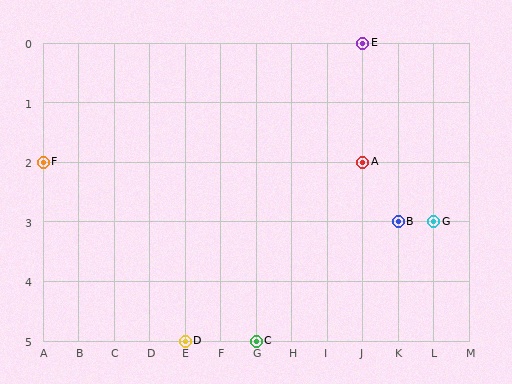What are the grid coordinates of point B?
Point B is at grid coordinates (K, 3).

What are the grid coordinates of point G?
Point G is at grid coordinates (L, 3).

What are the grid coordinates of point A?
Point A is at grid coordinates (J, 2).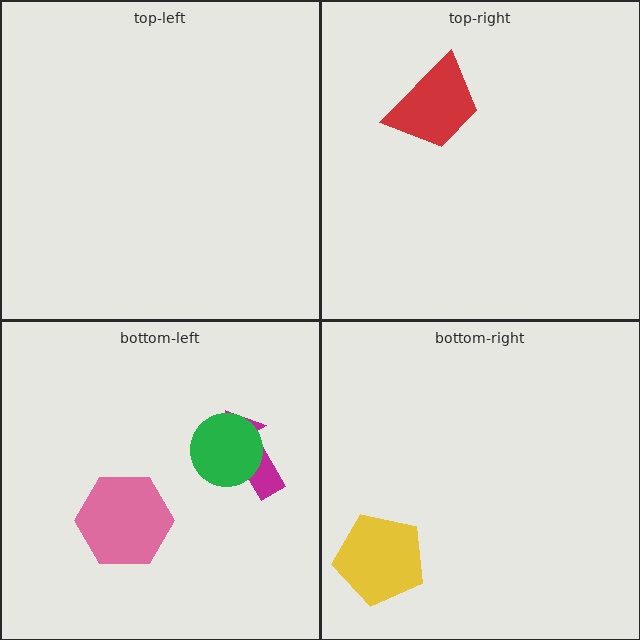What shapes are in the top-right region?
The red trapezoid.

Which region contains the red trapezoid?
The top-right region.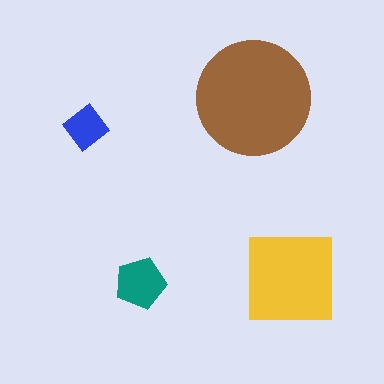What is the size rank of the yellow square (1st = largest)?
2nd.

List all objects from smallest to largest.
The blue diamond, the teal pentagon, the yellow square, the brown circle.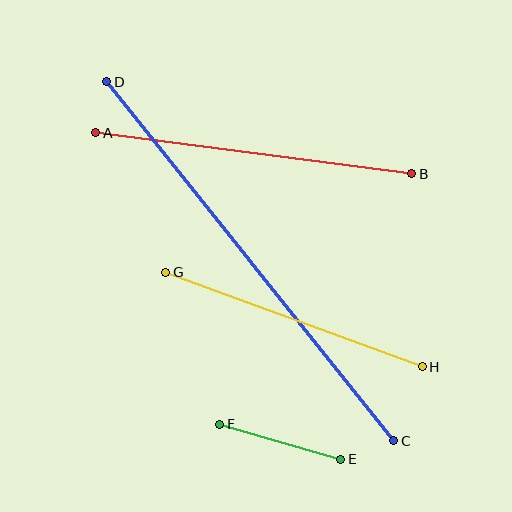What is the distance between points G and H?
The distance is approximately 274 pixels.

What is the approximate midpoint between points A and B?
The midpoint is at approximately (254, 153) pixels.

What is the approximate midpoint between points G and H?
The midpoint is at approximately (294, 319) pixels.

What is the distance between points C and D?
The distance is approximately 460 pixels.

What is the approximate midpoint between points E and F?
The midpoint is at approximately (280, 442) pixels.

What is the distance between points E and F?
The distance is approximately 126 pixels.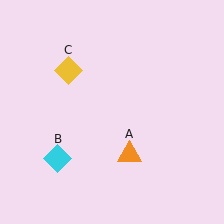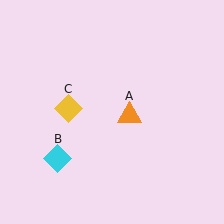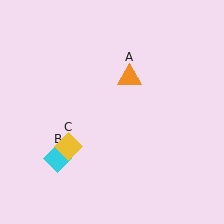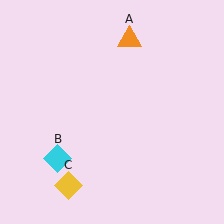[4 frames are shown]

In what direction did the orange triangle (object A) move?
The orange triangle (object A) moved up.